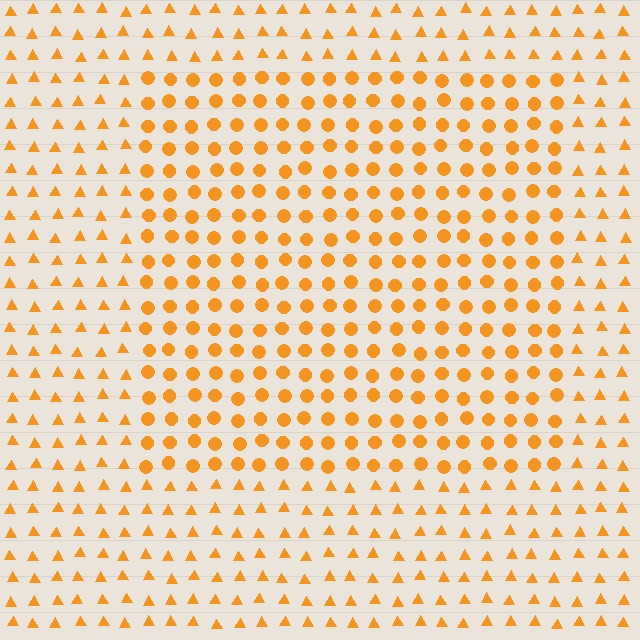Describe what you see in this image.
The image is filled with small orange elements arranged in a uniform grid. A rectangle-shaped region contains circles, while the surrounding area contains triangles. The boundary is defined purely by the change in element shape.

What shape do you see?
I see a rectangle.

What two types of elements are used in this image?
The image uses circles inside the rectangle region and triangles outside it.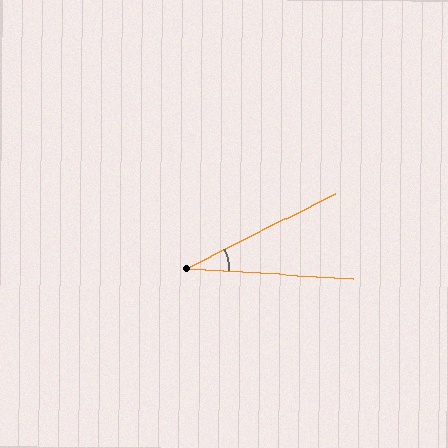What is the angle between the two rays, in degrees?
Approximately 30 degrees.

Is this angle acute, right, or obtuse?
It is acute.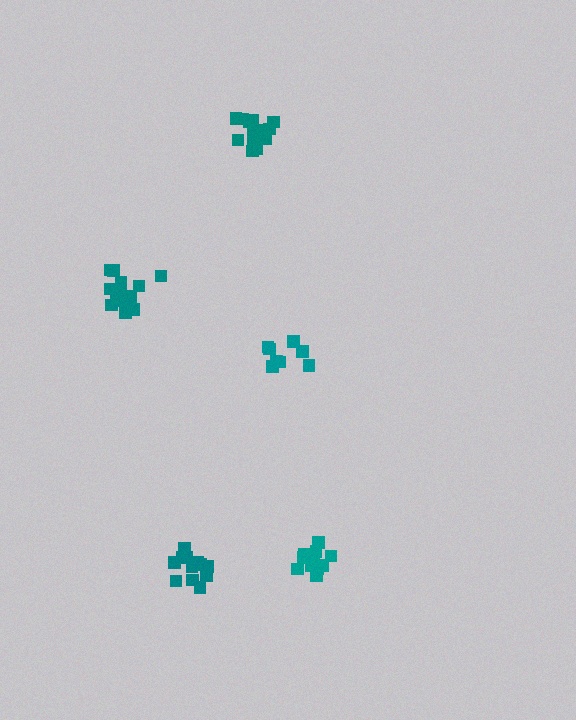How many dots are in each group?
Group 1: 13 dots, Group 2: 8 dots, Group 3: 14 dots, Group 4: 12 dots, Group 5: 14 dots (61 total).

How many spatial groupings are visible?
There are 5 spatial groupings.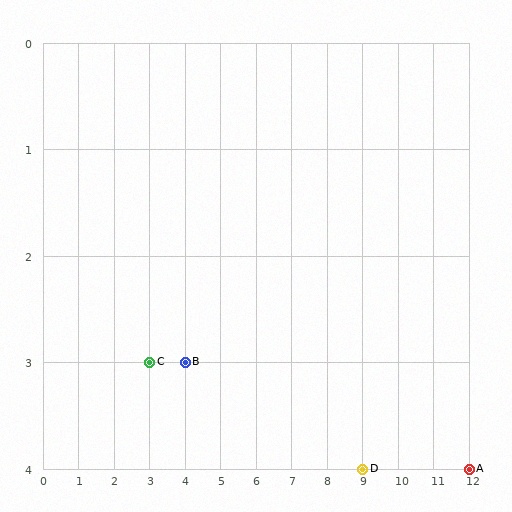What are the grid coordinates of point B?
Point B is at grid coordinates (4, 3).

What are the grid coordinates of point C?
Point C is at grid coordinates (3, 3).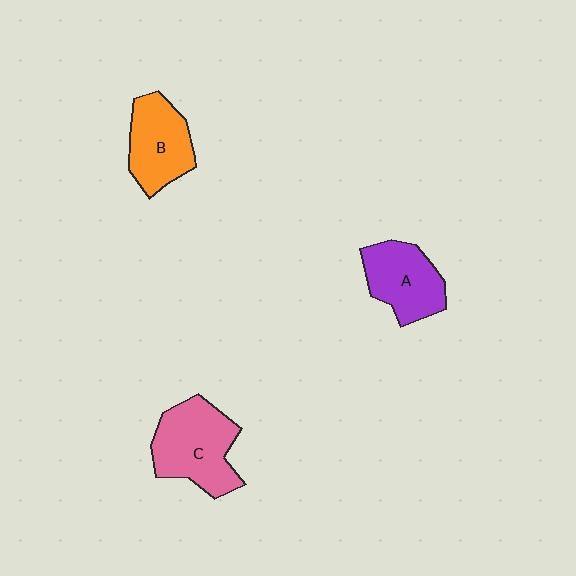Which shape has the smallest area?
Shape A (purple).